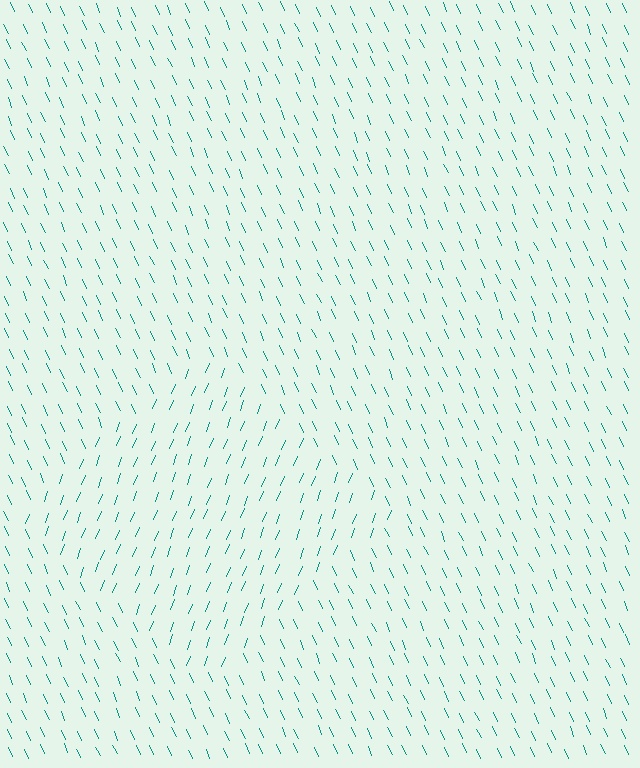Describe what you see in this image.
The image is filled with small teal line segments. A diamond region in the image has lines oriented differently from the surrounding lines, creating a visible texture boundary.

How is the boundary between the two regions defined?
The boundary is defined purely by a change in line orientation (approximately 45 degrees difference). All lines are the same color and thickness.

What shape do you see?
I see a diamond.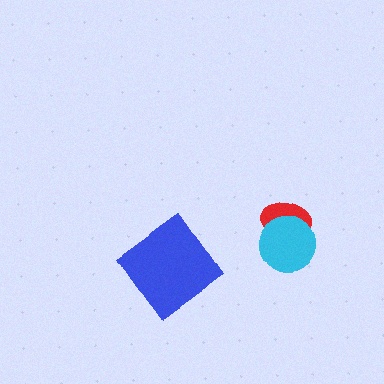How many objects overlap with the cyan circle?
1 object overlaps with the cyan circle.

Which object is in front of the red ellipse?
The cyan circle is in front of the red ellipse.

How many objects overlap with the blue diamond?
0 objects overlap with the blue diamond.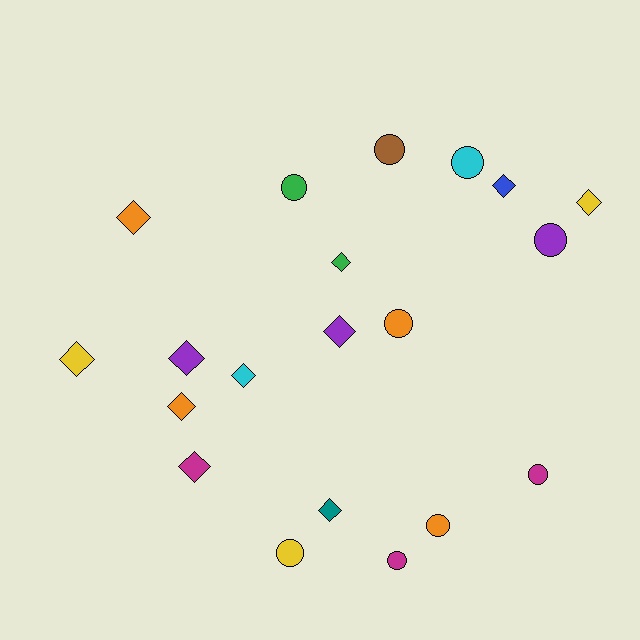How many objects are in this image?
There are 20 objects.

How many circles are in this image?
There are 9 circles.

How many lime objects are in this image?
There are no lime objects.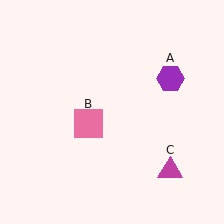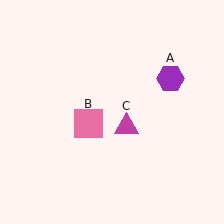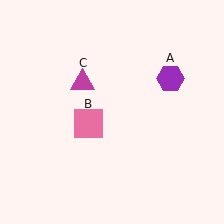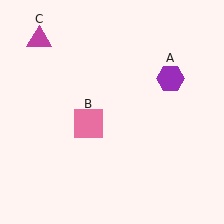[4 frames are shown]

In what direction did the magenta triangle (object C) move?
The magenta triangle (object C) moved up and to the left.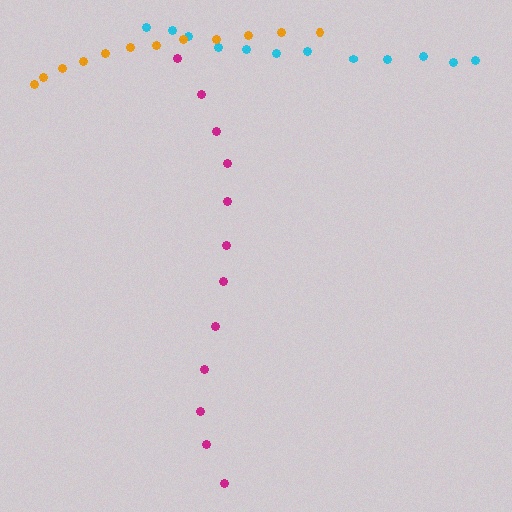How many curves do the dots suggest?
There are 3 distinct paths.